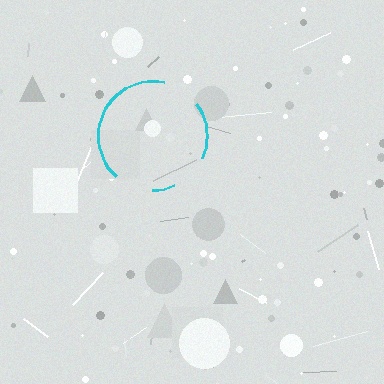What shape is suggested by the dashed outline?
The dashed outline suggests a circle.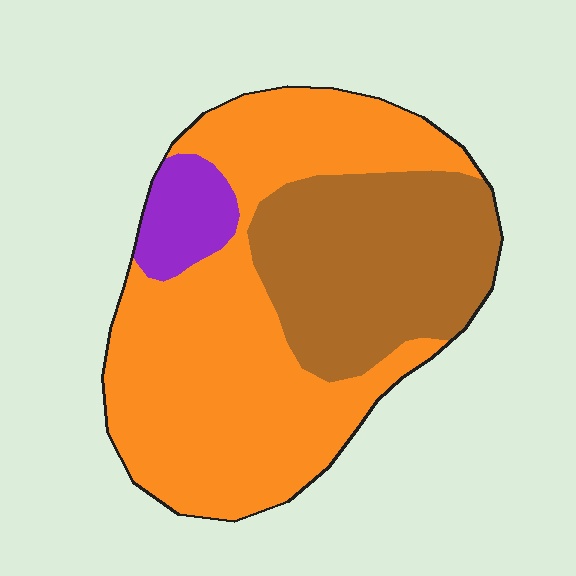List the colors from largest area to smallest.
From largest to smallest: orange, brown, purple.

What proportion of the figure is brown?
Brown covers 33% of the figure.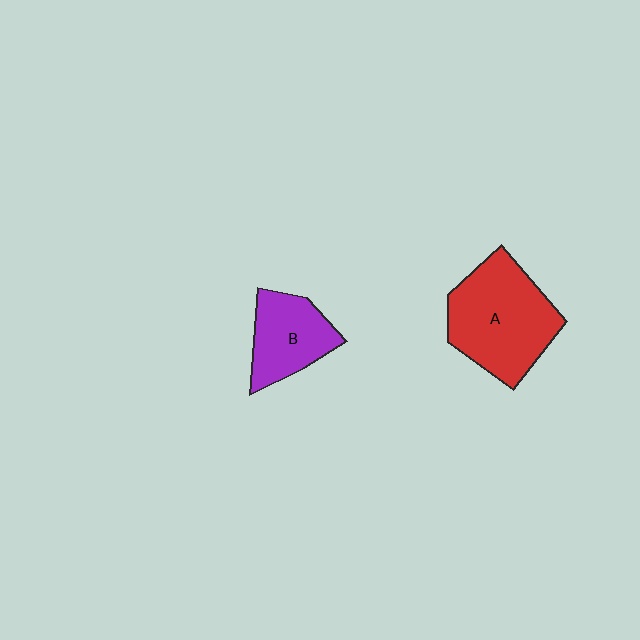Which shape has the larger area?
Shape A (red).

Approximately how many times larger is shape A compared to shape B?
Approximately 1.7 times.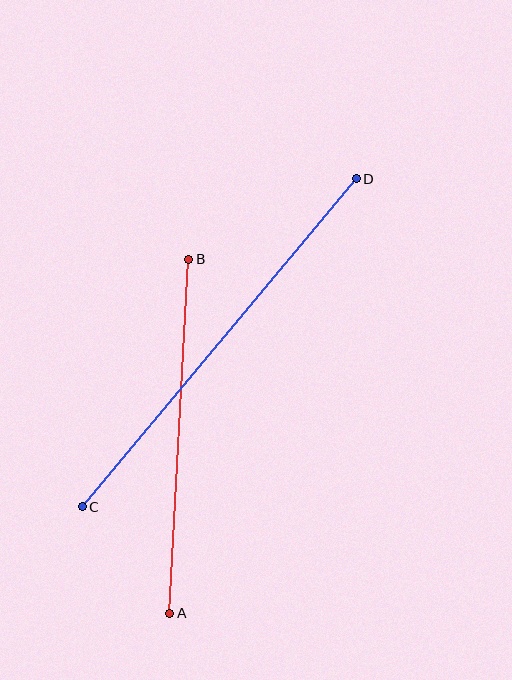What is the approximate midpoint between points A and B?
The midpoint is at approximately (179, 436) pixels.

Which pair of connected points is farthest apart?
Points C and D are farthest apart.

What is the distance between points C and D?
The distance is approximately 427 pixels.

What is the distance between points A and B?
The distance is approximately 355 pixels.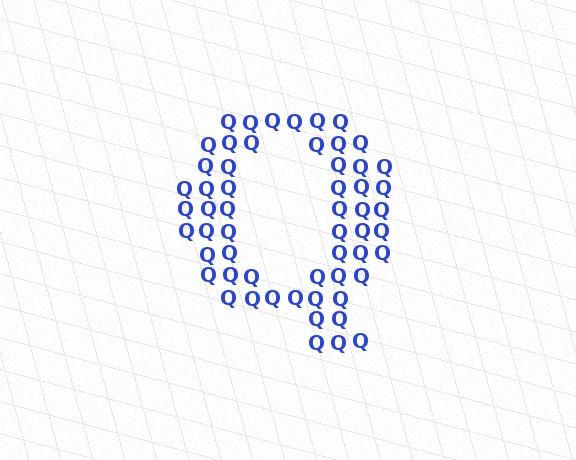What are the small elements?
The small elements are letter Q's.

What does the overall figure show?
The overall figure shows the letter Q.